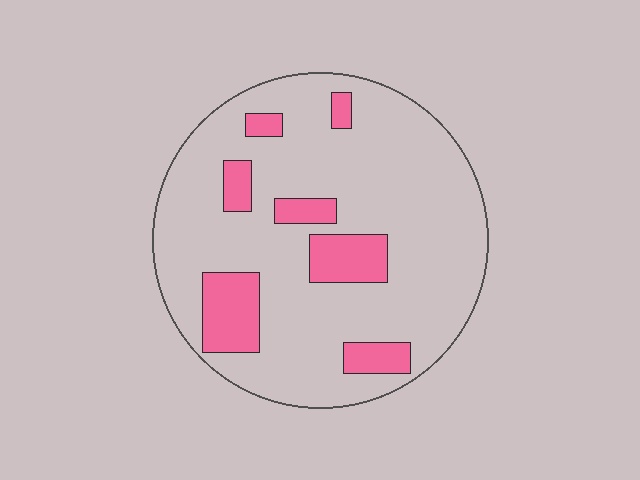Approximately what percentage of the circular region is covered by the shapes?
Approximately 15%.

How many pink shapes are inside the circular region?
7.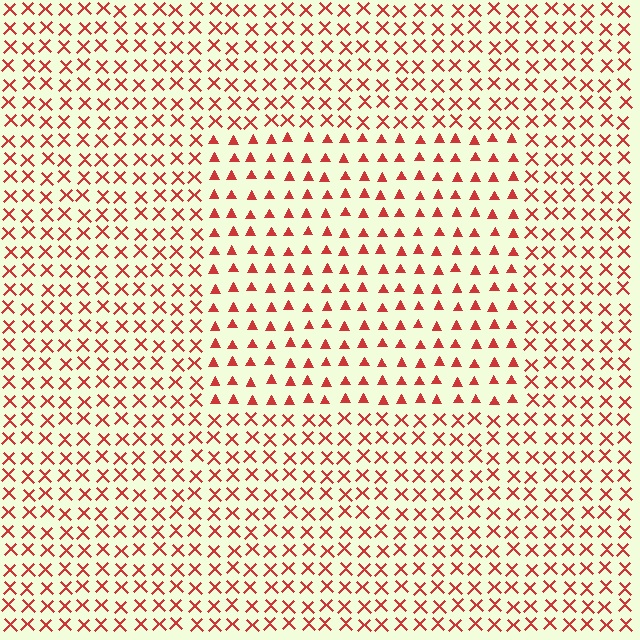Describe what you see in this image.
The image is filled with small red elements arranged in a uniform grid. A rectangle-shaped region contains triangles, while the surrounding area contains X marks. The boundary is defined purely by the change in element shape.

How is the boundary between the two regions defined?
The boundary is defined by a change in element shape: triangles inside vs. X marks outside. All elements share the same color and spacing.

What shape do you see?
I see a rectangle.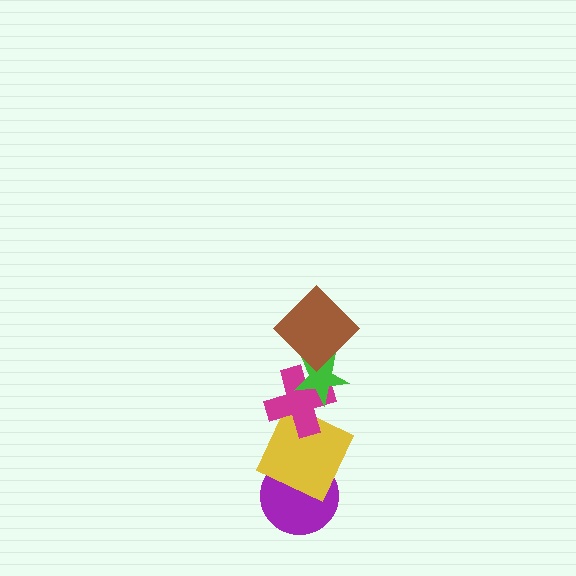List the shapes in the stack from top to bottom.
From top to bottom: the brown diamond, the green star, the magenta cross, the yellow square, the purple circle.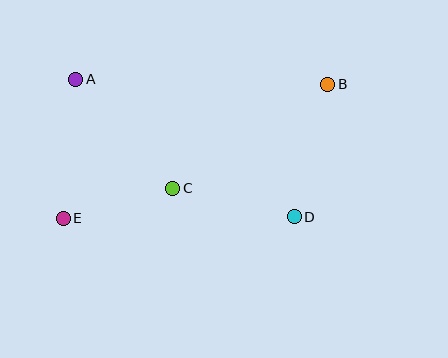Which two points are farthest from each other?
Points B and E are farthest from each other.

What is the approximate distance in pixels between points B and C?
The distance between B and C is approximately 187 pixels.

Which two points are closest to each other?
Points C and E are closest to each other.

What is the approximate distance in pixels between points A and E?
The distance between A and E is approximately 139 pixels.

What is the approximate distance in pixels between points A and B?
The distance between A and B is approximately 252 pixels.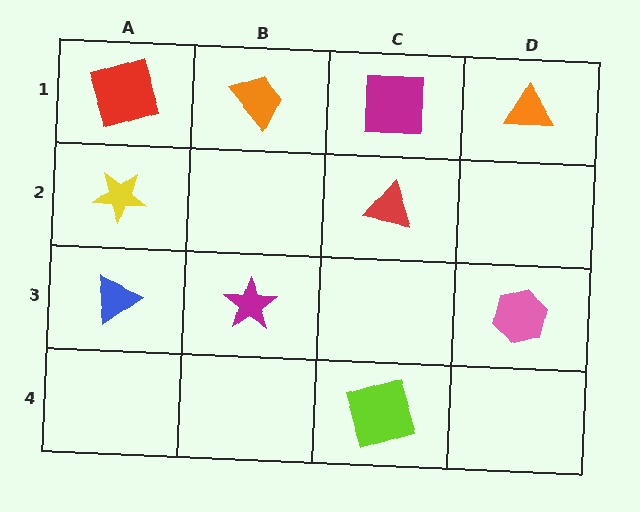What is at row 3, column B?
A magenta star.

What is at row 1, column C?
A magenta square.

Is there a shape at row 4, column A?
No, that cell is empty.